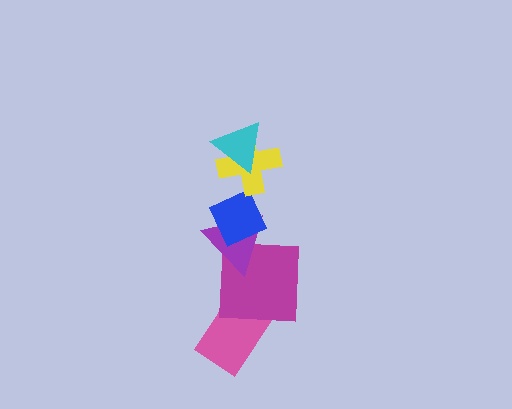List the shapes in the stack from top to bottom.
From top to bottom: the cyan triangle, the yellow cross, the blue diamond, the purple triangle, the magenta square, the pink rectangle.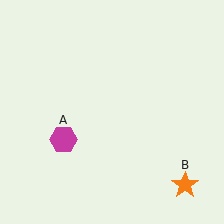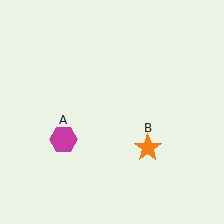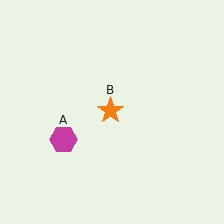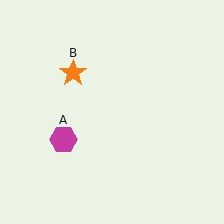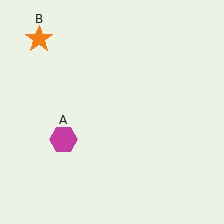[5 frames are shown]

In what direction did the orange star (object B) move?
The orange star (object B) moved up and to the left.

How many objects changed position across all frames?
1 object changed position: orange star (object B).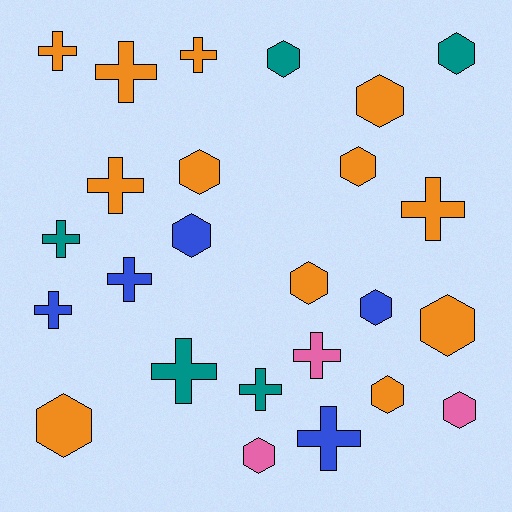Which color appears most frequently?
Orange, with 12 objects.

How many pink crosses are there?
There is 1 pink cross.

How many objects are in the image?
There are 25 objects.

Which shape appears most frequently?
Hexagon, with 13 objects.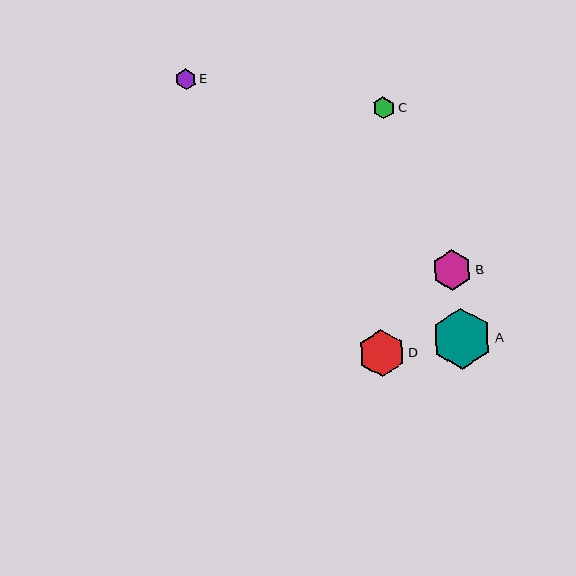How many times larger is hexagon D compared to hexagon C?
Hexagon D is approximately 2.1 times the size of hexagon C.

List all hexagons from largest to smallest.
From largest to smallest: A, D, B, C, E.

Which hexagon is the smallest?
Hexagon E is the smallest with a size of approximately 21 pixels.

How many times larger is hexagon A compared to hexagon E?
Hexagon A is approximately 2.9 times the size of hexagon E.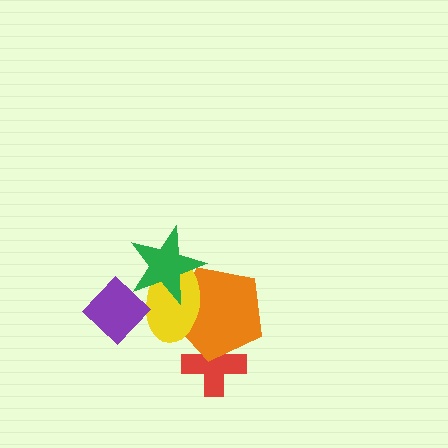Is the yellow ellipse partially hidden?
Yes, it is partially covered by another shape.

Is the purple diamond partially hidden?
No, no other shape covers it.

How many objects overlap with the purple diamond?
2 objects overlap with the purple diamond.